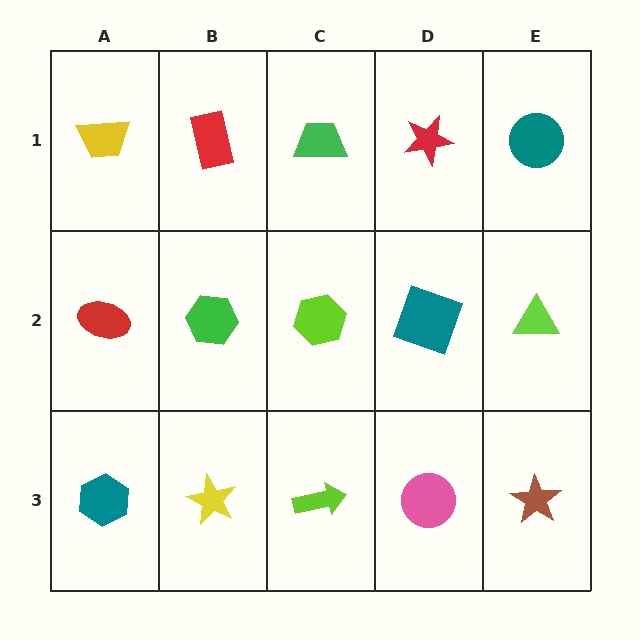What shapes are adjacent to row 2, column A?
A yellow trapezoid (row 1, column A), a teal hexagon (row 3, column A), a green hexagon (row 2, column B).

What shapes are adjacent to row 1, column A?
A red ellipse (row 2, column A), a red rectangle (row 1, column B).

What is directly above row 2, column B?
A red rectangle.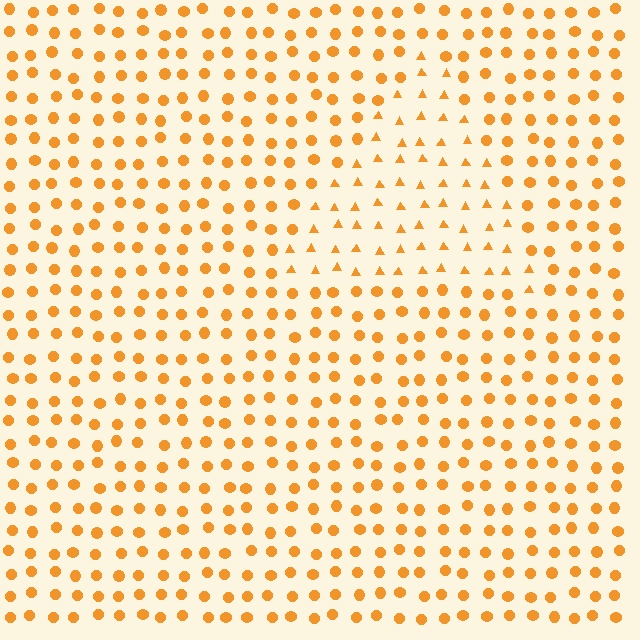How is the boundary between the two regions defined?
The boundary is defined by a change in element shape: triangles inside vs. circles outside. All elements share the same color and spacing.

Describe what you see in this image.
The image is filled with small orange elements arranged in a uniform grid. A triangle-shaped region contains triangles, while the surrounding area contains circles. The boundary is defined purely by the change in element shape.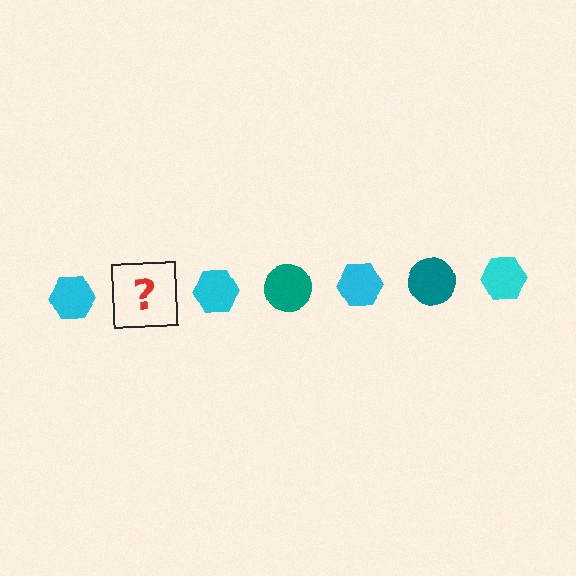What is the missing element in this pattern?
The missing element is a teal circle.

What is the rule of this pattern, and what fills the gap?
The rule is that the pattern alternates between cyan hexagon and teal circle. The gap should be filled with a teal circle.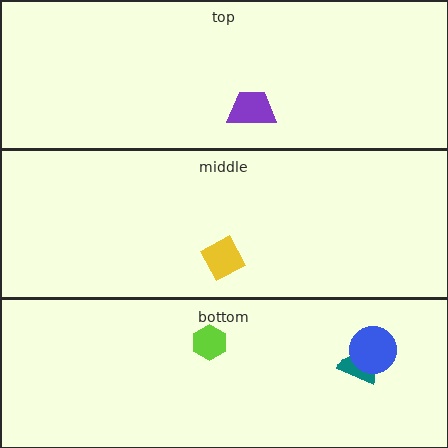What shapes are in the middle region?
The yellow diamond.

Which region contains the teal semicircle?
The bottom region.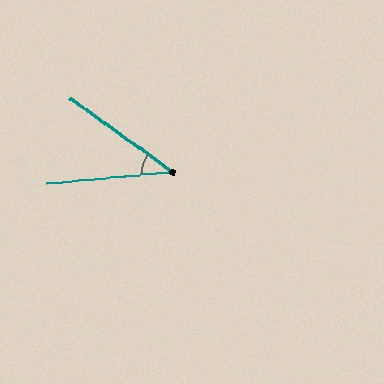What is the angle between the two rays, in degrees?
Approximately 41 degrees.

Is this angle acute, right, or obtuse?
It is acute.